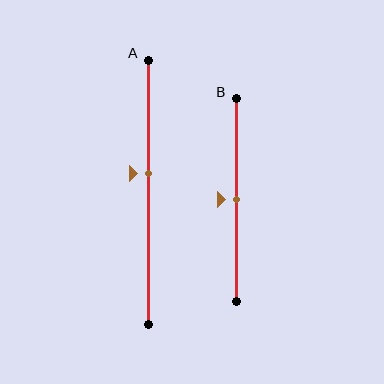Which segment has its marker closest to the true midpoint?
Segment B has its marker closest to the true midpoint.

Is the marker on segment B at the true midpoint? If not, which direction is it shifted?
Yes, the marker on segment B is at the true midpoint.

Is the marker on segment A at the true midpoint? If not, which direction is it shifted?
No, the marker on segment A is shifted upward by about 7% of the segment length.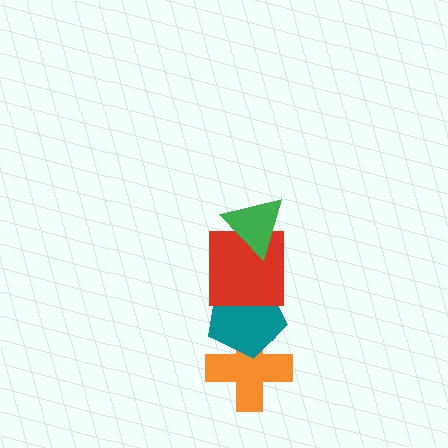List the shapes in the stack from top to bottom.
From top to bottom: the green triangle, the red square, the teal pentagon, the orange cross.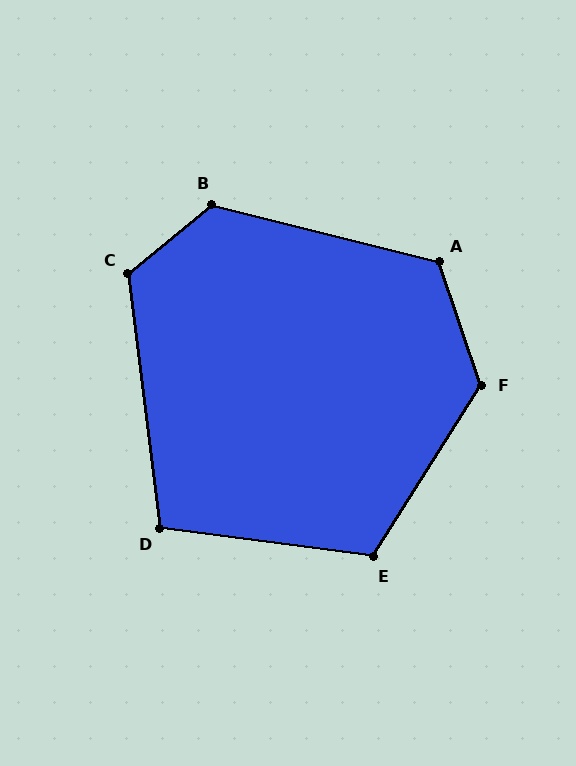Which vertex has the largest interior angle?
F, at approximately 129 degrees.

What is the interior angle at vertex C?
Approximately 122 degrees (obtuse).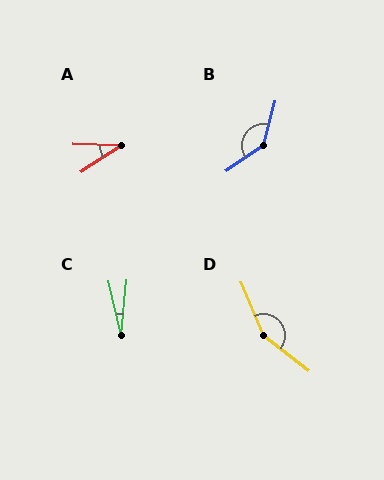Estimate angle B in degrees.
Approximately 139 degrees.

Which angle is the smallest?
C, at approximately 18 degrees.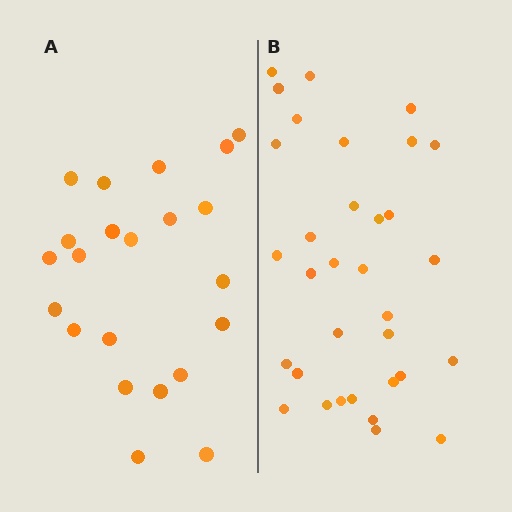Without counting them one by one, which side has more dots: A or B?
Region B (the right region) has more dots.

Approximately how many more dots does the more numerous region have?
Region B has roughly 12 or so more dots than region A.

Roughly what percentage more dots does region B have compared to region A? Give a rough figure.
About 50% more.